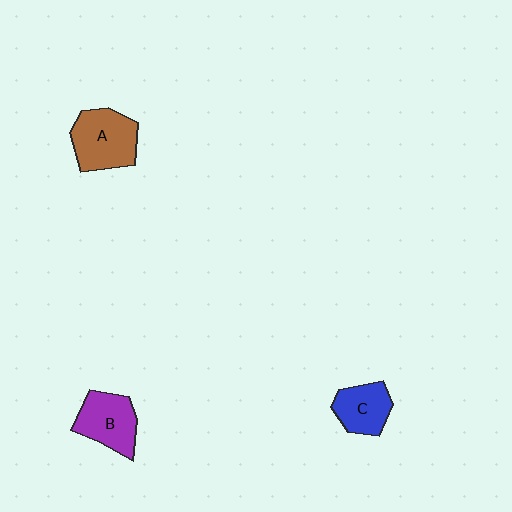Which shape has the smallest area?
Shape C (blue).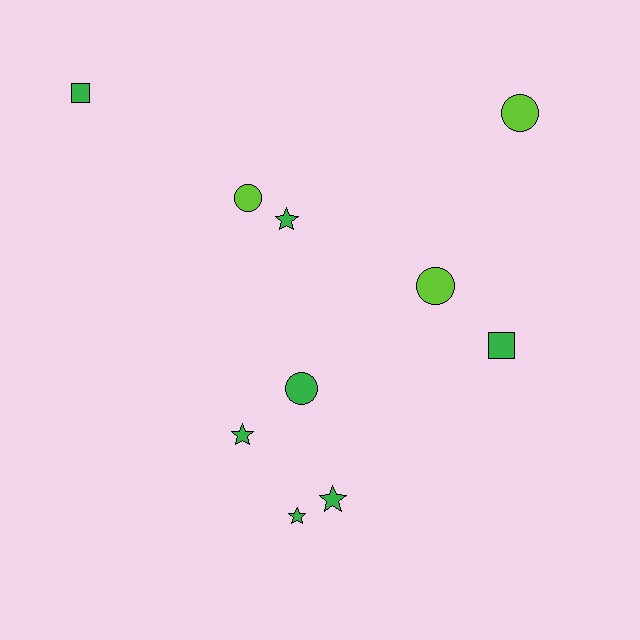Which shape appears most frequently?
Star, with 4 objects.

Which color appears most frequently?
Green, with 7 objects.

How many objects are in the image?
There are 10 objects.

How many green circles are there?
There is 1 green circle.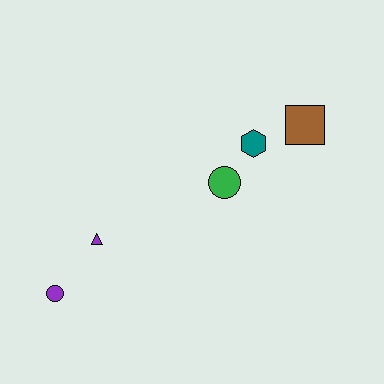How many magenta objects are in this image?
There are no magenta objects.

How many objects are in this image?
There are 5 objects.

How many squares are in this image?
There is 1 square.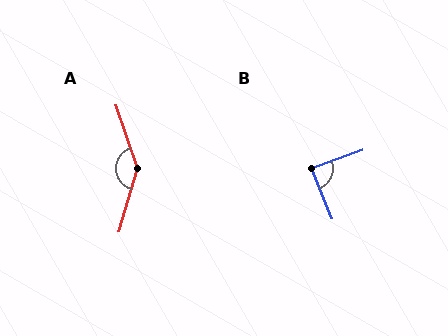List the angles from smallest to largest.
B (88°), A (145°).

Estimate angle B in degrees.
Approximately 88 degrees.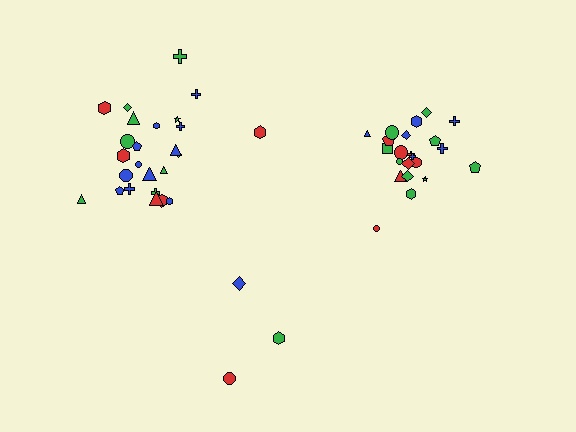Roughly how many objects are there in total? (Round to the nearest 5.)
Roughly 50 objects in total.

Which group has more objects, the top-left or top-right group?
The top-left group.